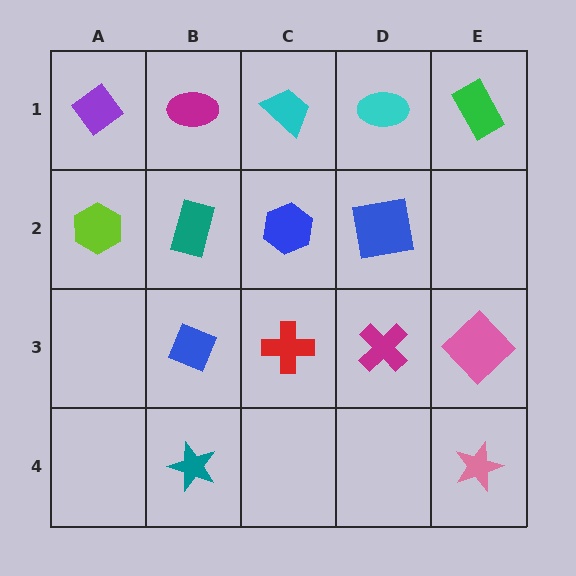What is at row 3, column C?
A red cross.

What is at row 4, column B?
A teal star.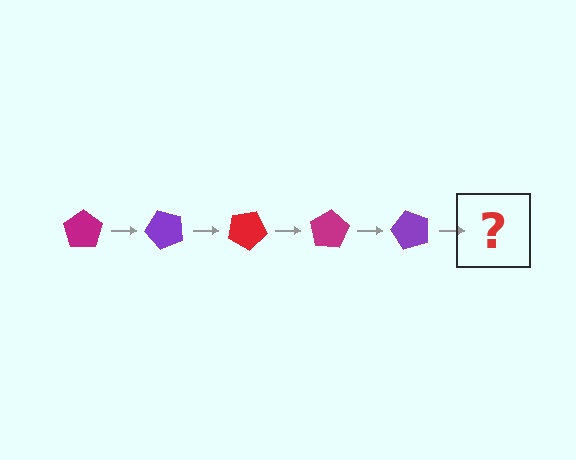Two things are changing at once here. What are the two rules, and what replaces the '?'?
The two rules are that it rotates 50 degrees each step and the color cycles through magenta, purple, and red. The '?' should be a red pentagon, rotated 250 degrees from the start.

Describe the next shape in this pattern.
It should be a red pentagon, rotated 250 degrees from the start.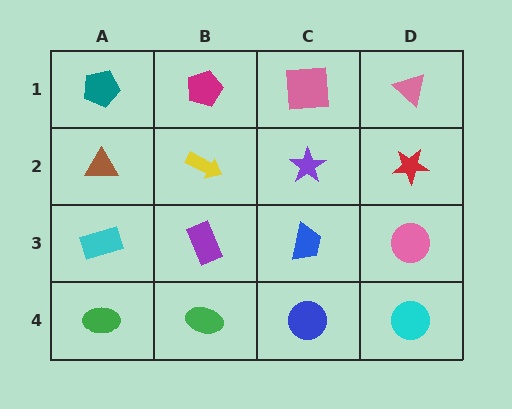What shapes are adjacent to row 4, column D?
A pink circle (row 3, column D), a blue circle (row 4, column C).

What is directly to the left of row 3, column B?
A cyan rectangle.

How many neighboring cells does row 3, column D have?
3.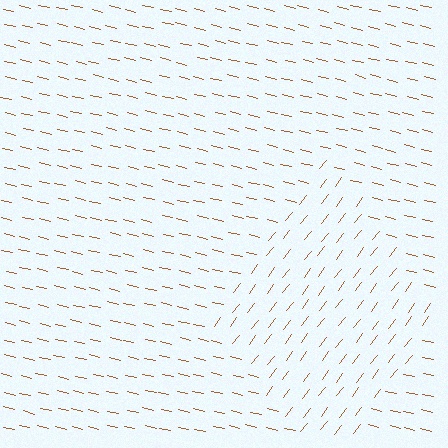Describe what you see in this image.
The image is filled with small brown line segments. A diamond region in the image has lines oriented differently from the surrounding lines, creating a visible texture boundary.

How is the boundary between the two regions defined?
The boundary is defined purely by a change in line orientation (approximately 66 degrees difference). All lines are the same color and thickness.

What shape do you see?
I see a diamond.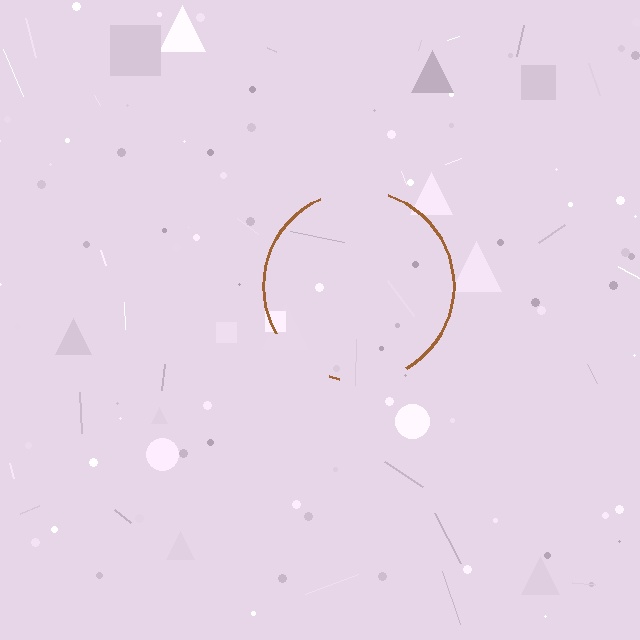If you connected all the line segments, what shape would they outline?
They would outline a circle.